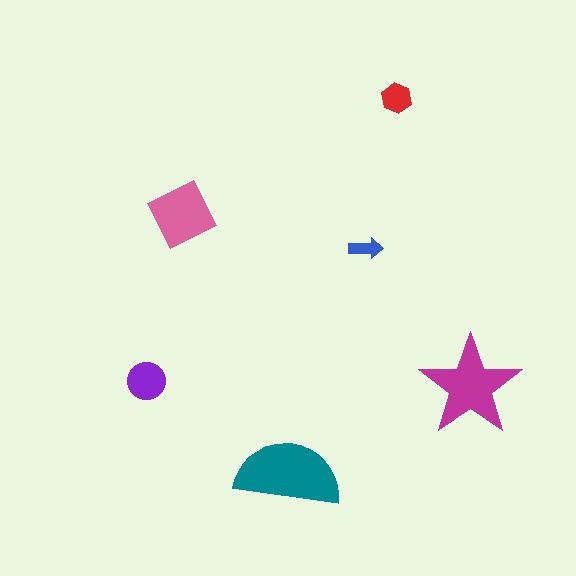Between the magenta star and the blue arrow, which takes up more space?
The magenta star.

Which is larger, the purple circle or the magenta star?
The magenta star.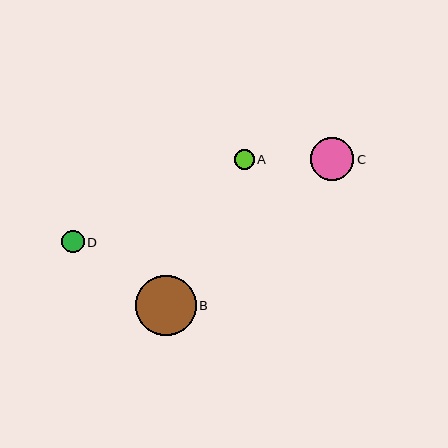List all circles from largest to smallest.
From largest to smallest: B, C, D, A.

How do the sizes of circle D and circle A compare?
Circle D and circle A are approximately the same size.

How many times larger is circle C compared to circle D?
Circle C is approximately 1.9 times the size of circle D.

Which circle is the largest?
Circle B is the largest with a size of approximately 61 pixels.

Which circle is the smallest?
Circle A is the smallest with a size of approximately 20 pixels.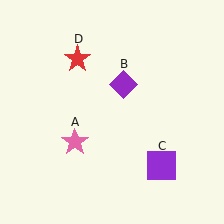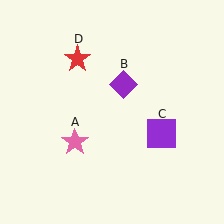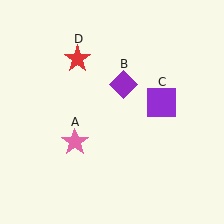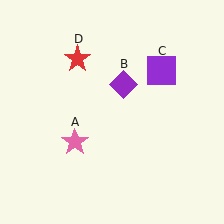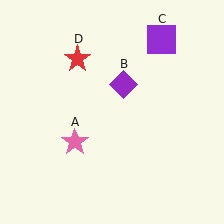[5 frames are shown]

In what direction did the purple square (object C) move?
The purple square (object C) moved up.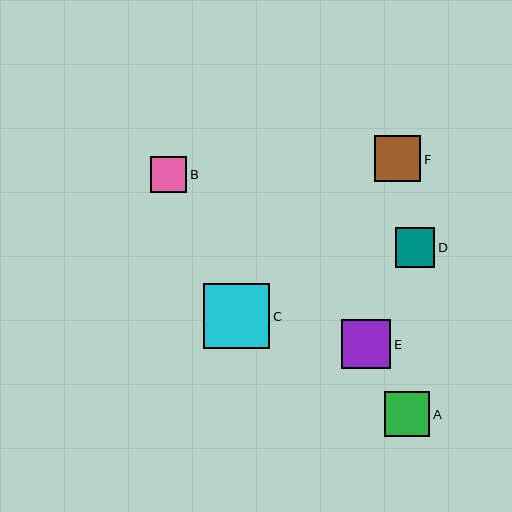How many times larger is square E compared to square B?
Square E is approximately 1.3 times the size of square B.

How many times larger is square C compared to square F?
Square C is approximately 1.4 times the size of square F.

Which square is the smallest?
Square B is the smallest with a size of approximately 37 pixels.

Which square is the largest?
Square C is the largest with a size of approximately 66 pixels.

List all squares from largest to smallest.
From largest to smallest: C, E, F, A, D, B.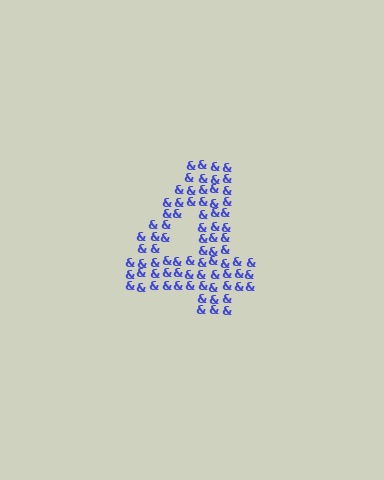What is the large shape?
The large shape is the digit 4.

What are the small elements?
The small elements are ampersands.